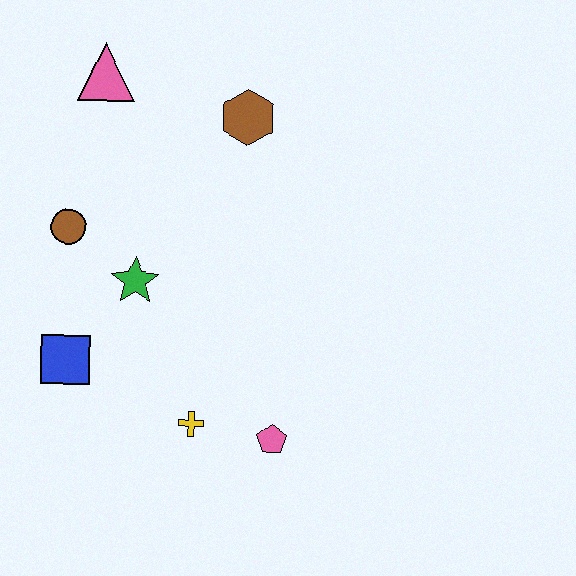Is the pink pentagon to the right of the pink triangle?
Yes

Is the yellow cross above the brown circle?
No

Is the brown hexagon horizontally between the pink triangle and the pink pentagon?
Yes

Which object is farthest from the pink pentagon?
The pink triangle is farthest from the pink pentagon.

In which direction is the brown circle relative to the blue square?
The brown circle is above the blue square.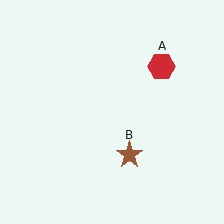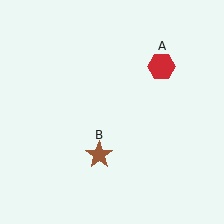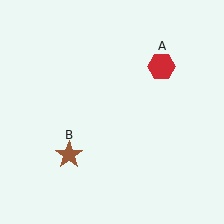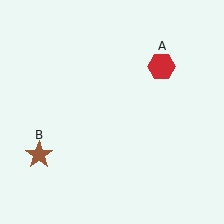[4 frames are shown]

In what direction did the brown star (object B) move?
The brown star (object B) moved left.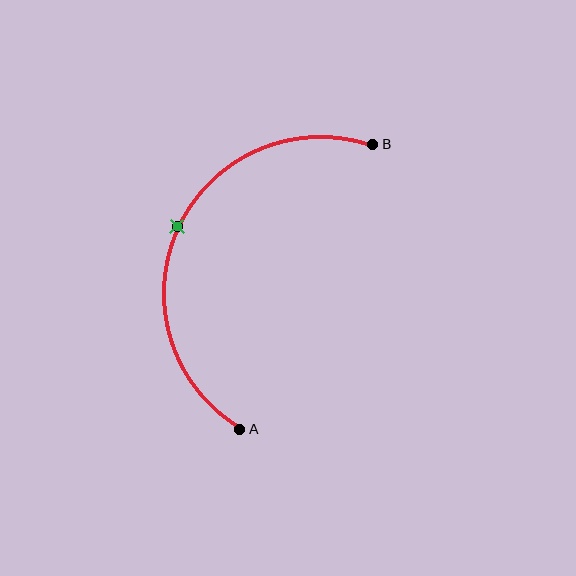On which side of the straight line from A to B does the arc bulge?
The arc bulges to the left of the straight line connecting A and B.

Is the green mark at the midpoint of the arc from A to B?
Yes. The green mark lies on the arc at equal arc-length from both A and B — it is the arc midpoint.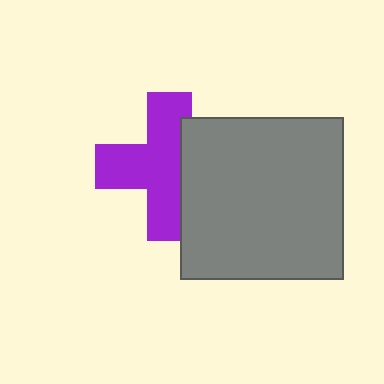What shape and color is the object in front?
The object in front is a gray square.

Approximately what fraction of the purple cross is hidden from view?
Roughly 34% of the purple cross is hidden behind the gray square.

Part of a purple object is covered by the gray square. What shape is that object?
It is a cross.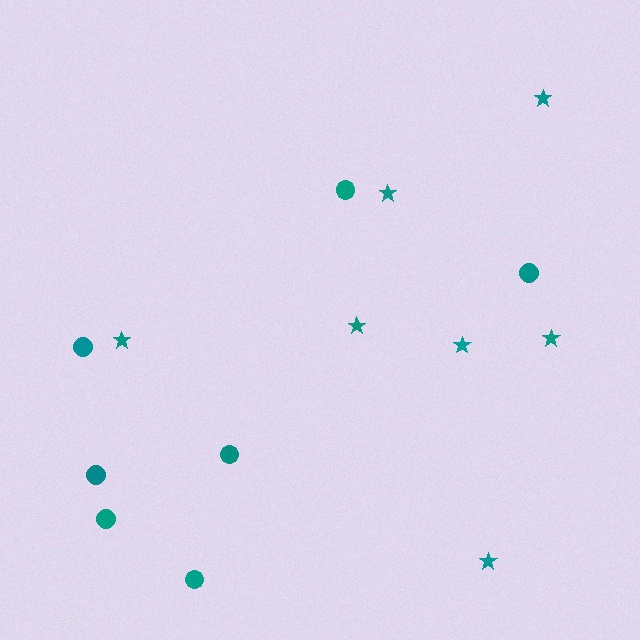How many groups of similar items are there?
There are 2 groups: one group of circles (7) and one group of stars (7).